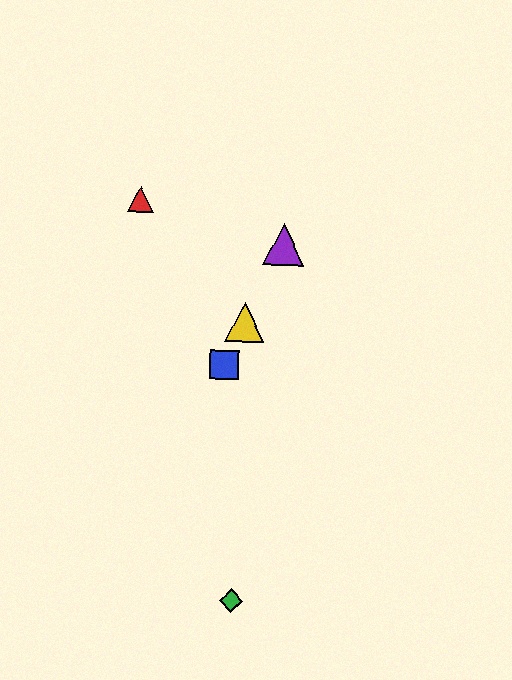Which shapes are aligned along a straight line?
The blue square, the yellow triangle, the purple triangle are aligned along a straight line.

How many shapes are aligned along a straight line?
3 shapes (the blue square, the yellow triangle, the purple triangle) are aligned along a straight line.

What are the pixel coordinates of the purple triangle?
The purple triangle is at (284, 244).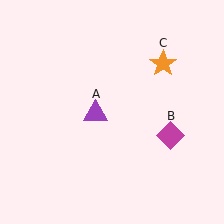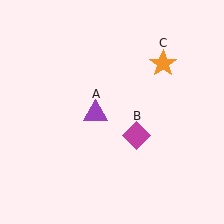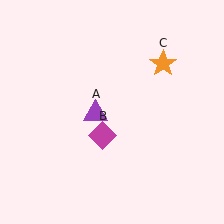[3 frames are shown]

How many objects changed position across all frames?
1 object changed position: magenta diamond (object B).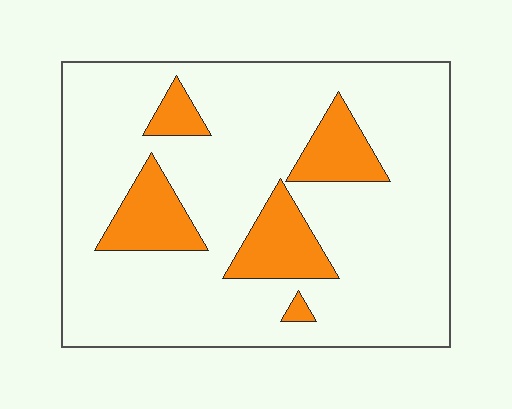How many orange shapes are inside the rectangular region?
5.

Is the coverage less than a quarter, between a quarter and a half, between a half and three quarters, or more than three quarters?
Less than a quarter.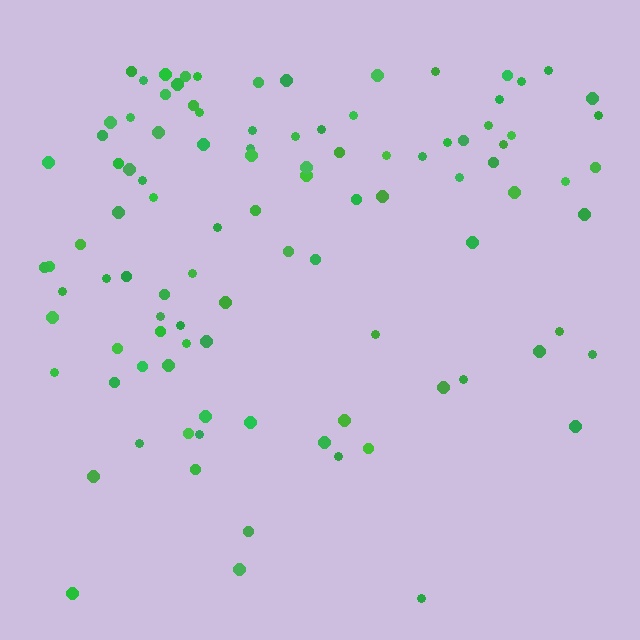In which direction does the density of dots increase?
From bottom to top, with the top side densest.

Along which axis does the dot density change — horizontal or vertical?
Vertical.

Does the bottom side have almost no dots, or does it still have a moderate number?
Still a moderate number, just noticeably fewer than the top.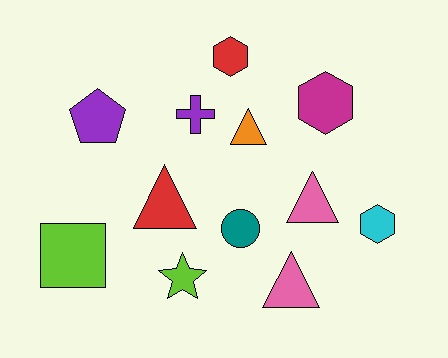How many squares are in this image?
There is 1 square.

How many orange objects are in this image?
There is 1 orange object.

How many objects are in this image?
There are 12 objects.